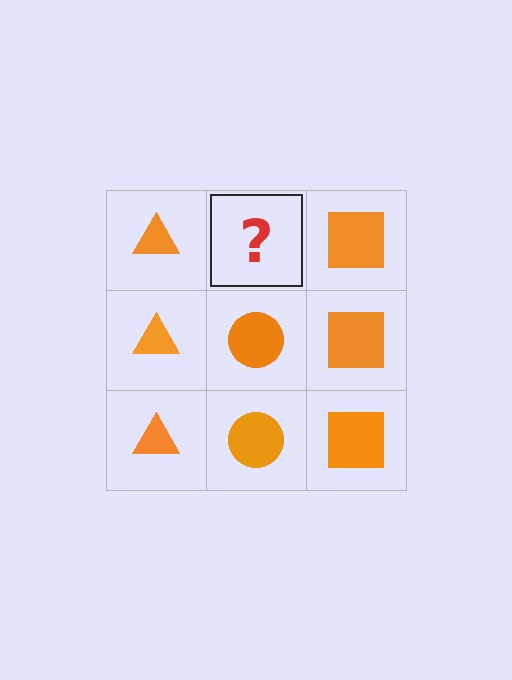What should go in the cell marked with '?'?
The missing cell should contain an orange circle.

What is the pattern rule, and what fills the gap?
The rule is that each column has a consistent shape. The gap should be filled with an orange circle.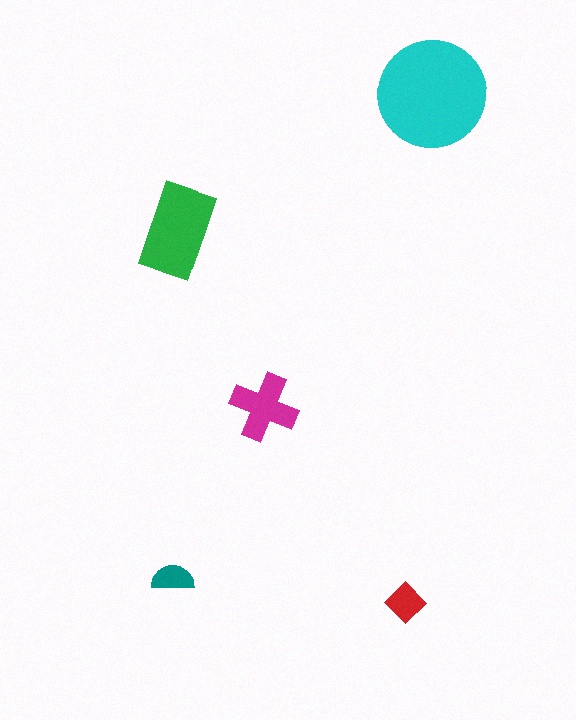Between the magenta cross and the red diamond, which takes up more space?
The magenta cross.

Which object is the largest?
The cyan circle.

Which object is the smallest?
The teal semicircle.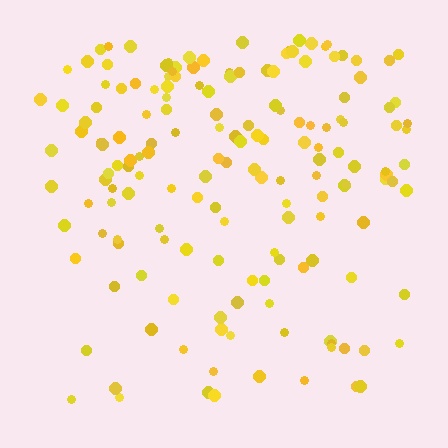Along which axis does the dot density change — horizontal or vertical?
Vertical.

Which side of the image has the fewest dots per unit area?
The bottom.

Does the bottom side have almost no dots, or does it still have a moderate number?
Still a moderate number, just noticeably fewer than the top.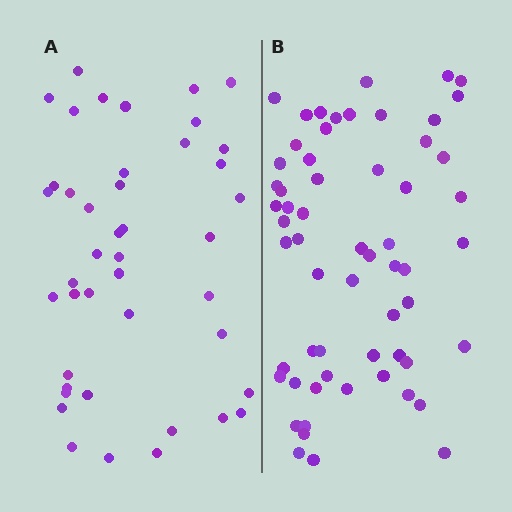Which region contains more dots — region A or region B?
Region B (the right region) has more dots.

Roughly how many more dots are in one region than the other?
Region B has approximately 15 more dots than region A.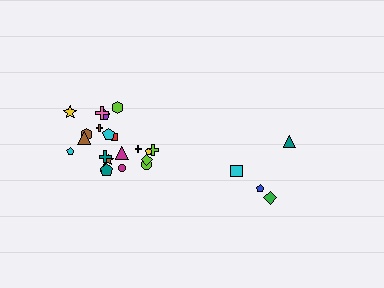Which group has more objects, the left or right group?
The left group.